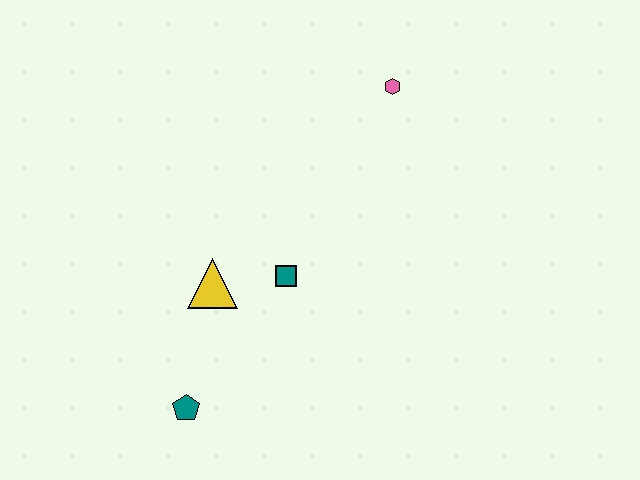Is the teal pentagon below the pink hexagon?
Yes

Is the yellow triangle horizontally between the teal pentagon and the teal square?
Yes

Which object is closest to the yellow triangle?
The teal square is closest to the yellow triangle.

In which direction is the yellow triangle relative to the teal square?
The yellow triangle is to the left of the teal square.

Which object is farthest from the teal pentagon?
The pink hexagon is farthest from the teal pentagon.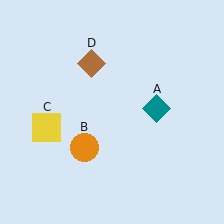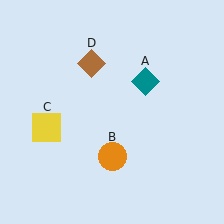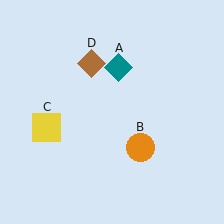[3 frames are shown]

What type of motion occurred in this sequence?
The teal diamond (object A), orange circle (object B) rotated counterclockwise around the center of the scene.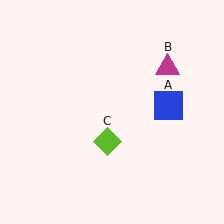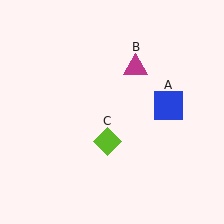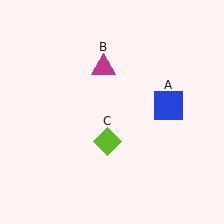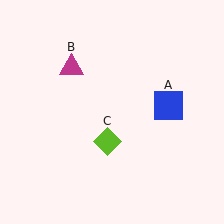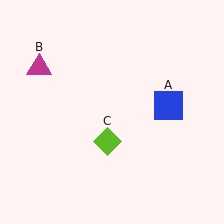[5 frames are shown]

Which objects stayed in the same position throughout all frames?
Blue square (object A) and lime diamond (object C) remained stationary.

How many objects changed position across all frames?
1 object changed position: magenta triangle (object B).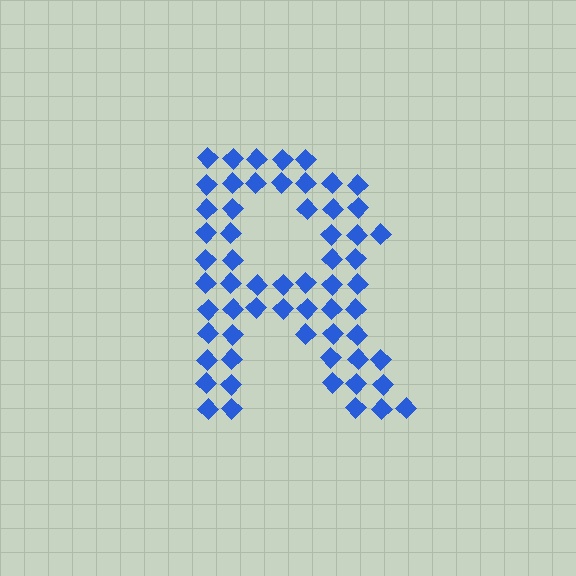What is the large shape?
The large shape is the letter R.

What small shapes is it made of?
It is made of small diamonds.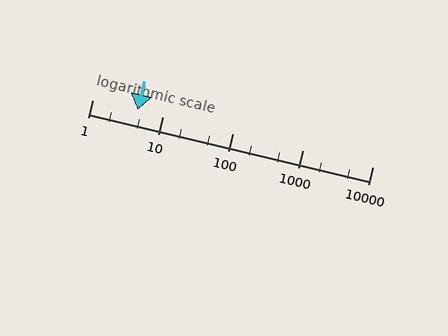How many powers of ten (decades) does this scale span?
The scale spans 4 decades, from 1 to 10000.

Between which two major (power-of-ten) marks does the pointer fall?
The pointer is between 1 and 10.